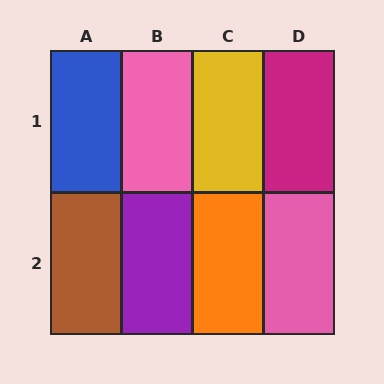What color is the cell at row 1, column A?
Blue.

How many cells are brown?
1 cell is brown.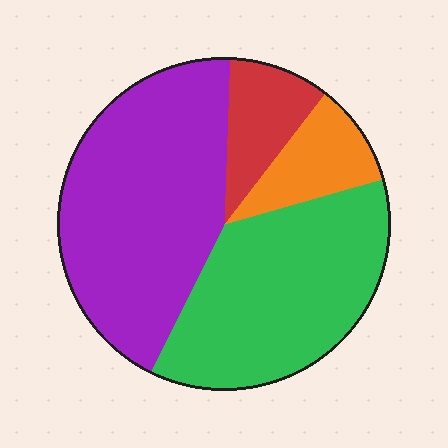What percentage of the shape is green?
Green takes up about three eighths (3/8) of the shape.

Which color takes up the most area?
Purple, at roughly 45%.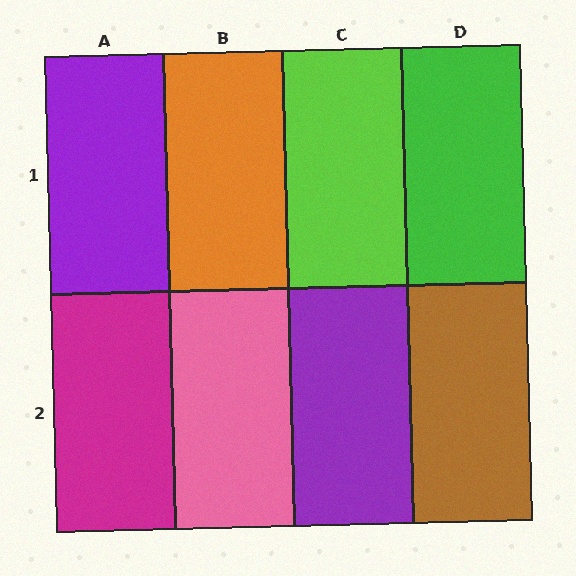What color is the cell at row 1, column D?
Green.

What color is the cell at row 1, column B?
Orange.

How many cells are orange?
1 cell is orange.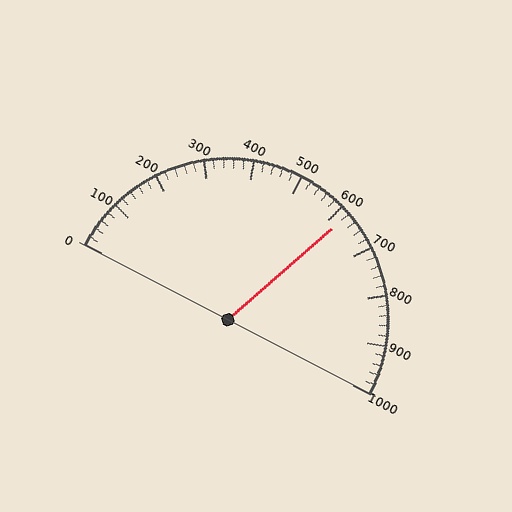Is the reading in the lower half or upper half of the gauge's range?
The reading is in the upper half of the range (0 to 1000).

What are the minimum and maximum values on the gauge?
The gauge ranges from 0 to 1000.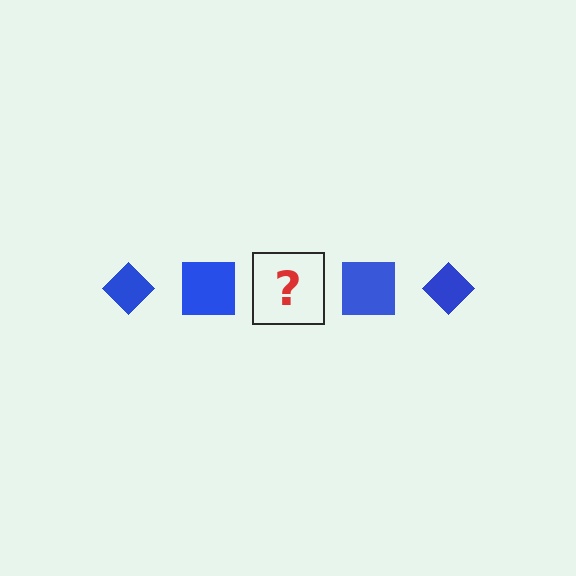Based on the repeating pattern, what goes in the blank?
The blank should be a blue diamond.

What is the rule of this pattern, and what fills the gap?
The rule is that the pattern cycles through diamond, square shapes in blue. The gap should be filled with a blue diamond.